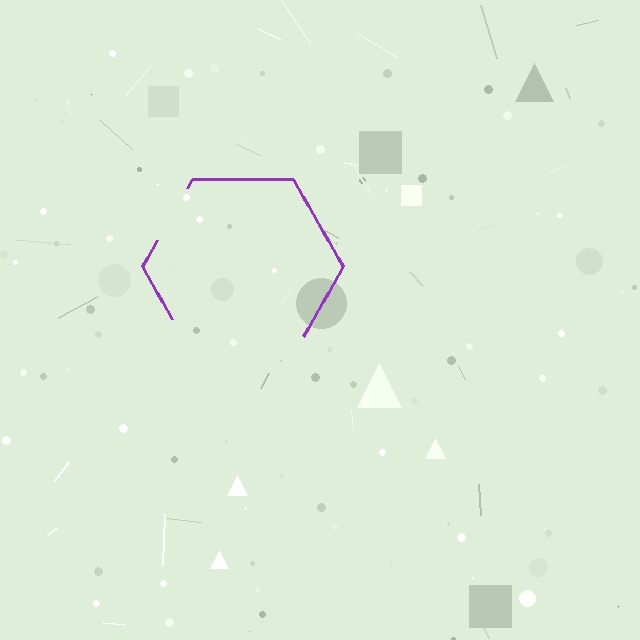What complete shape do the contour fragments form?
The contour fragments form a hexagon.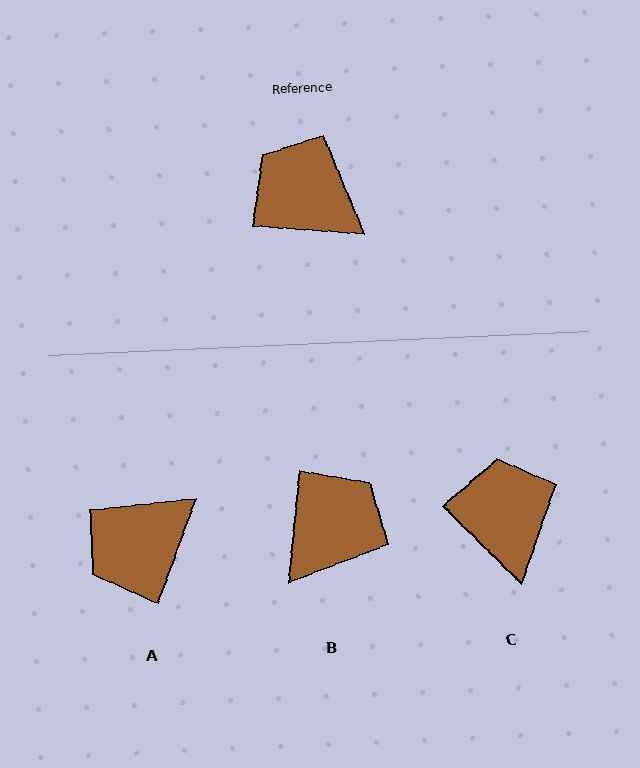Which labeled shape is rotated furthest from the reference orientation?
B, about 91 degrees away.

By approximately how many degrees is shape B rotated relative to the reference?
Approximately 91 degrees clockwise.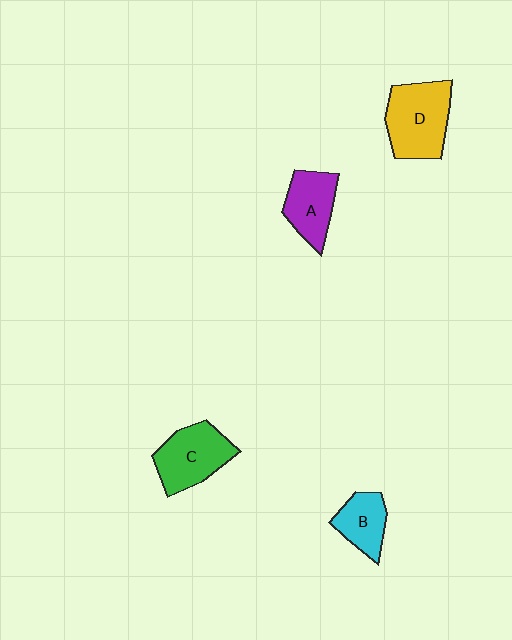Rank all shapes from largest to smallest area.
From largest to smallest: D (yellow), C (green), A (purple), B (cyan).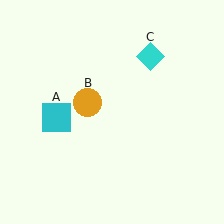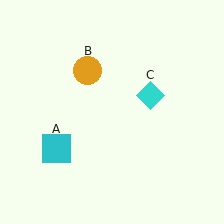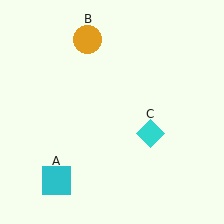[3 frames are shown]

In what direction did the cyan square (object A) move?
The cyan square (object A) moved down.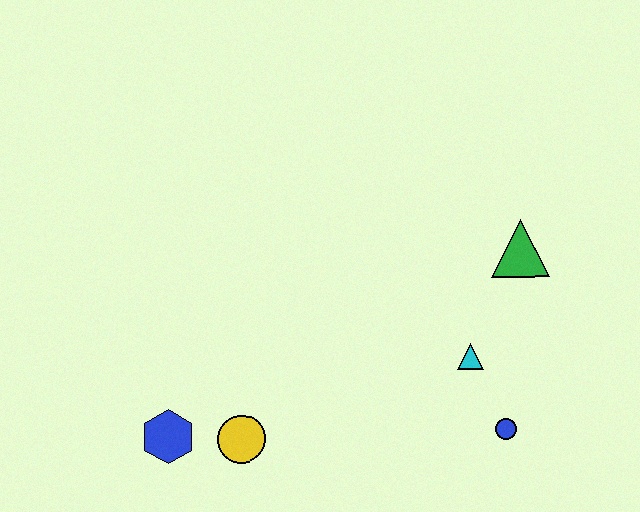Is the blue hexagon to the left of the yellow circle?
Yes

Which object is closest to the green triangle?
The cyan triangle is closest to the green triangle.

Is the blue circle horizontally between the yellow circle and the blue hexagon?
No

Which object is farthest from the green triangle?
The blue hexagon is farthest from the green triangle.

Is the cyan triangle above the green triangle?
No